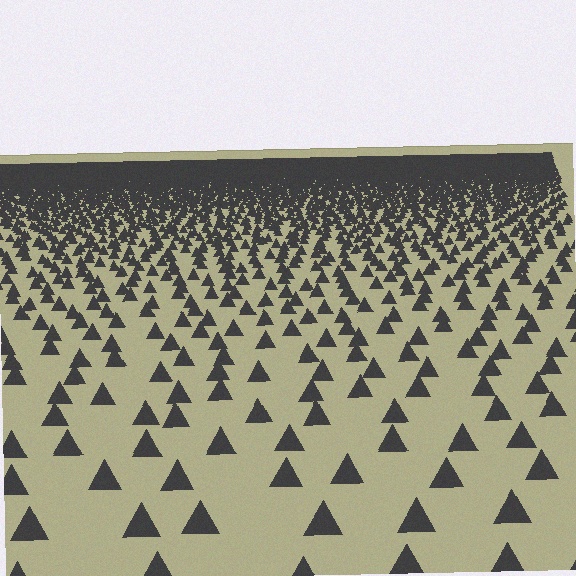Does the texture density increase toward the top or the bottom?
Density increases toward the top.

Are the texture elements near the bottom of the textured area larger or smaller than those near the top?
Larger. Near the bottom, elements are closer to the viewer and appear at a bigger on-screen size.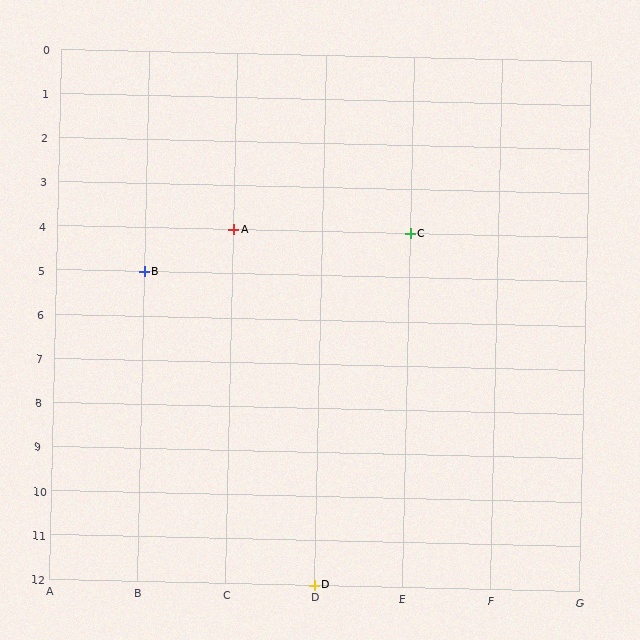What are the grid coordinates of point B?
Point B is at grid coordinates (B, 5).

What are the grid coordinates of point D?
Point D is at grid coordinates (D, 12).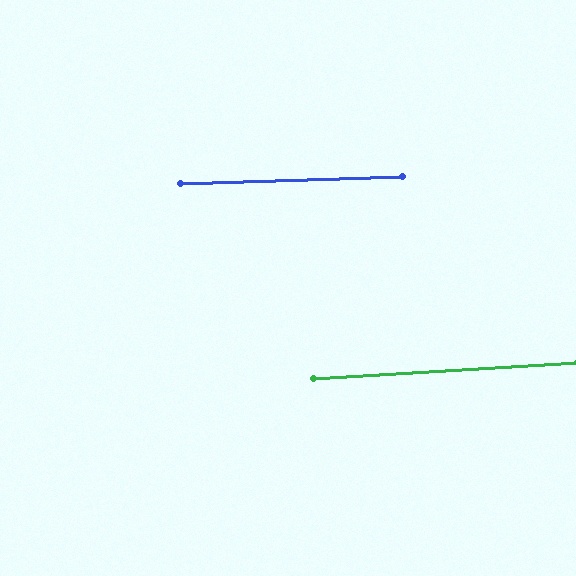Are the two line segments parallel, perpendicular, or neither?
Parallel — their directions differ by only 1.6°.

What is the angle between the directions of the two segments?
Approximately 2 degrees.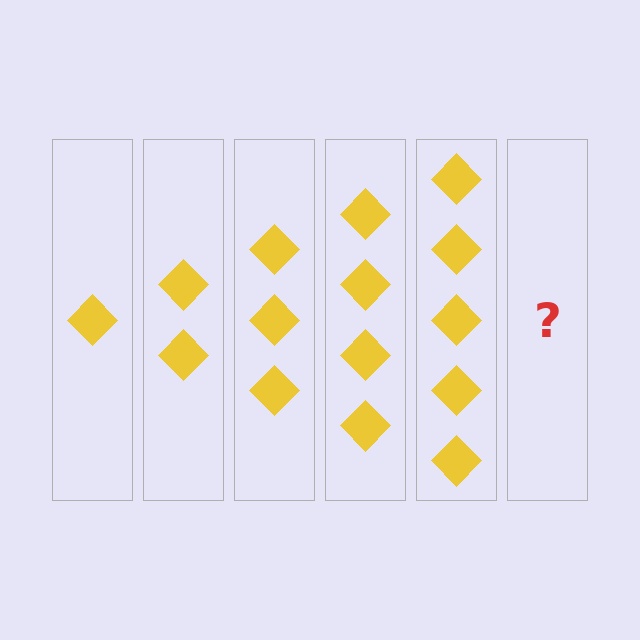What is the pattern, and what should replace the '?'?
The pattern is that each step adds one more diamond. The '?' should be 6 diamonds.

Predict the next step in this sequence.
The next step is 6 diamonds.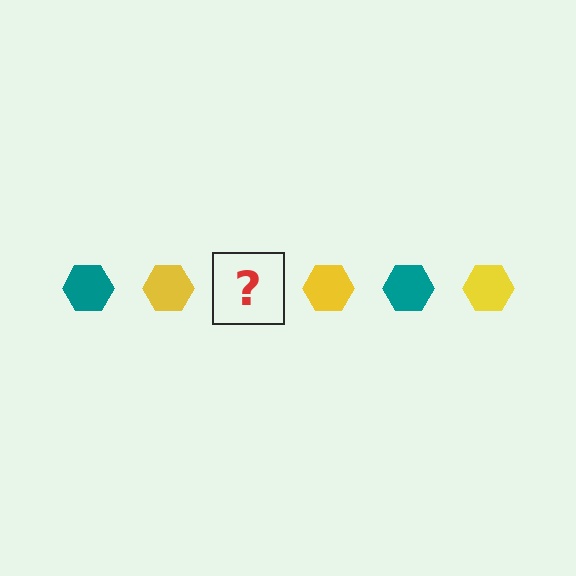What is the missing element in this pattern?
The missing element is a teal hexagon.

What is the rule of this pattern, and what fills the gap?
The rule is that the pattern cycles through teal, yellow hexagons. The gap should be filled with a teal hexagon.